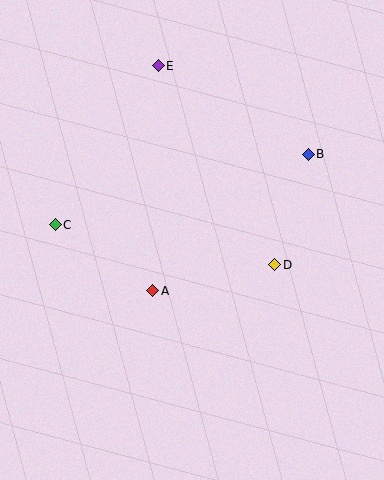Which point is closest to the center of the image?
Point A at (153, 291) is closest to the center.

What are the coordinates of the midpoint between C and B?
The midpoint between C and B is at (182, 190).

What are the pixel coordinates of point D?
Point D is at (275, 265).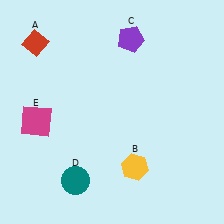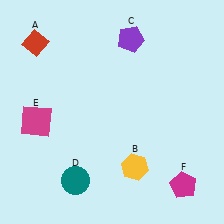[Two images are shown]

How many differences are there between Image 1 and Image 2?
There is 1 difference between the two images.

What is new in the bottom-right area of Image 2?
A magenta pentagon (F) was added in the bottom-right area of Image 2.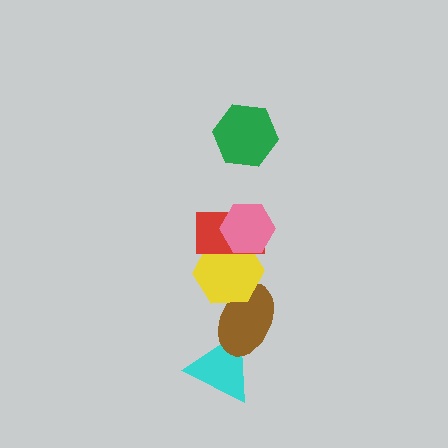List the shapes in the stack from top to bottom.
From top to bottom: the green hexagon, the pink hexagon, the red rectangle, the yellow hexagon, the brown ellipse, the cyan triangle.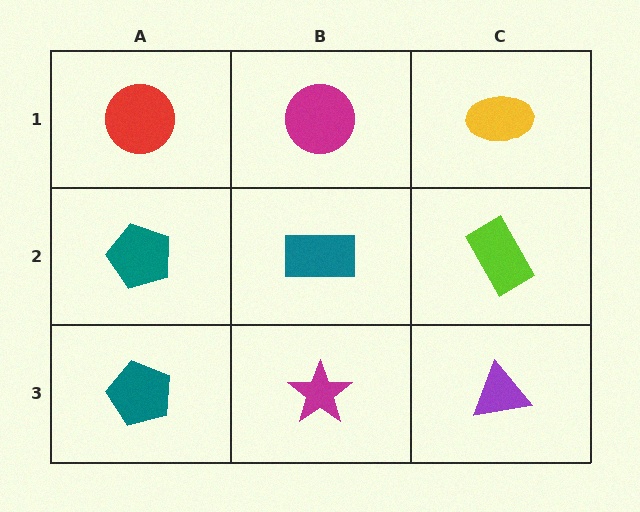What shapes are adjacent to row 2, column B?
A magenta circle (row 1, column B), a magenta star (row 3, column B), a teal pentagon (row 2, column A), a lime rectangle (row 2, column C).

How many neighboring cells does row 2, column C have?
3.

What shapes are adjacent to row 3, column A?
A teal pentagon (row 2, column A), a magenta star (row 3, column B).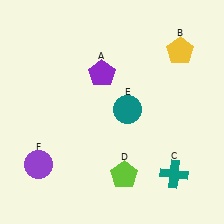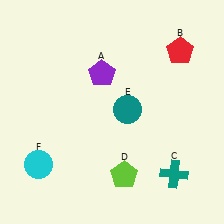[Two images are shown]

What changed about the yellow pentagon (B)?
In Image 1, B is yellow. In Image 2, it changed to red.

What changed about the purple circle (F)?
In Image 1, F is purple. In Image 2, it changed to cyan.